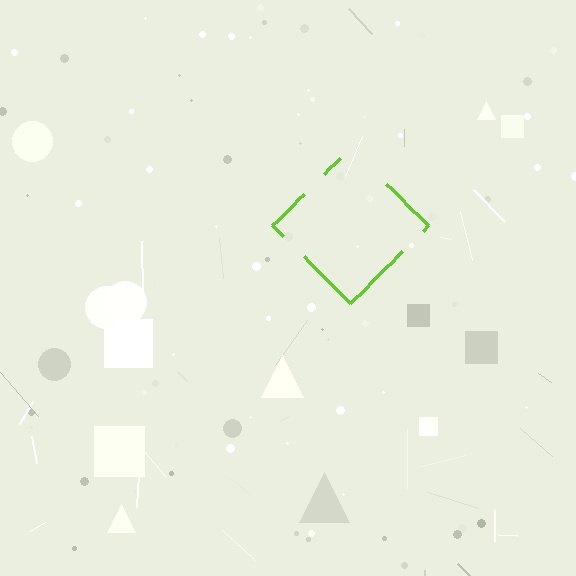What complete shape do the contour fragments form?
The contour fragments form a diamond.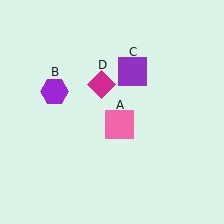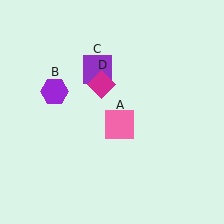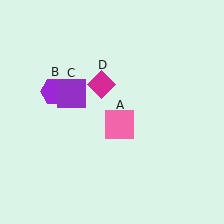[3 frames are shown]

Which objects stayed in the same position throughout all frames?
Pink square (object A) and purple hexagon (object B) and magenta diamond (object D) remained stationary.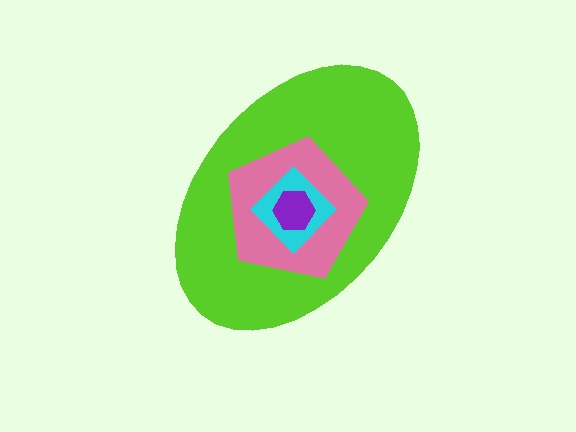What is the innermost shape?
The purple hexagon.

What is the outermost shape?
The lime ellipse.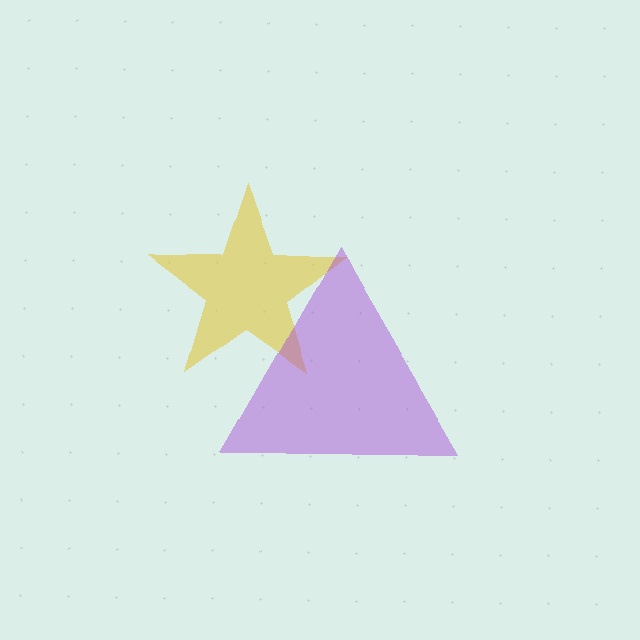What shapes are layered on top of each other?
The layered shapes are: a yellow star, a purple triangle.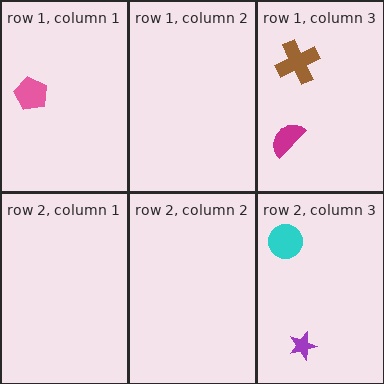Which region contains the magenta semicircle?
The row 1, column 3 region.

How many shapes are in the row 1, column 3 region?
2.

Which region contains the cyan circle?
The row 2, column 3 region.